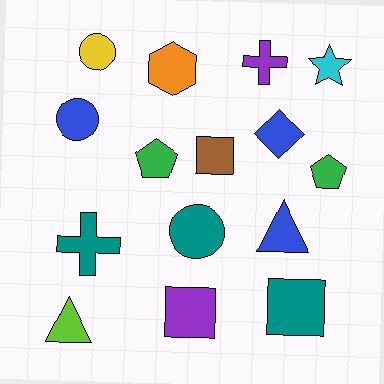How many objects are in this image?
There are 15 objects.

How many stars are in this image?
There is 1 star.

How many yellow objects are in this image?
There is 1 yellow object.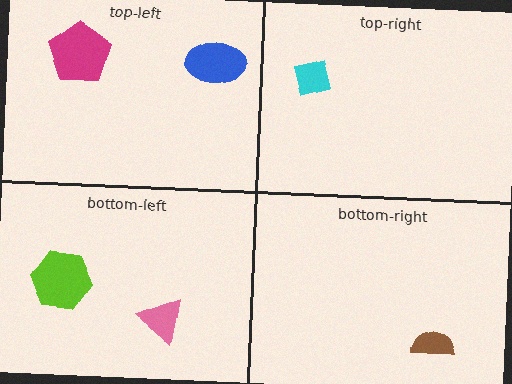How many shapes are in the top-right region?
1.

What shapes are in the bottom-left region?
The lime hexagon, the pink triangle.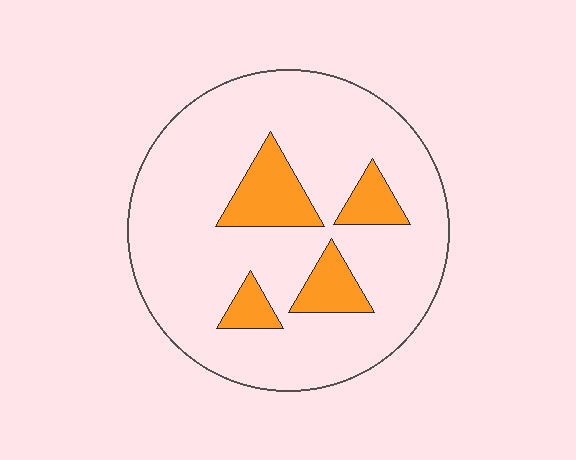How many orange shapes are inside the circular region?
4.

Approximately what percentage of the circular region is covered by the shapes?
Approximately 15%.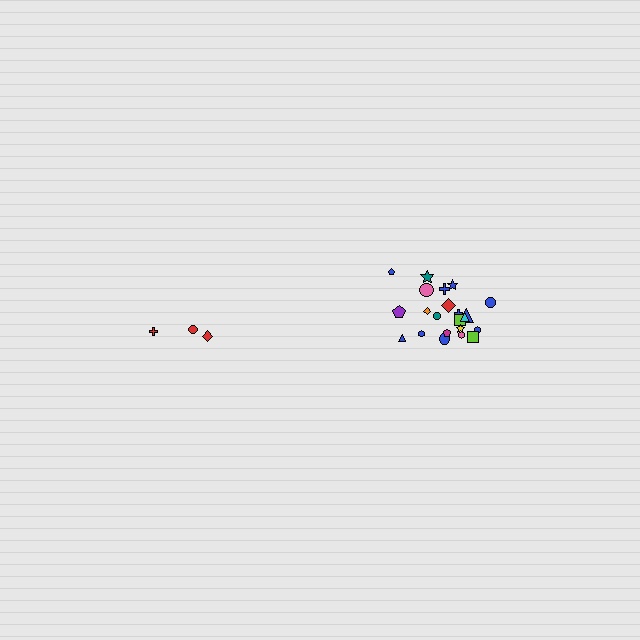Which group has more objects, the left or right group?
The right group.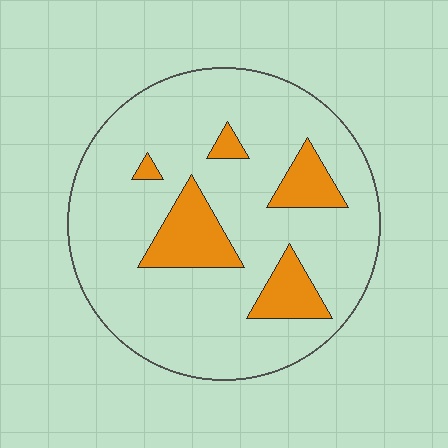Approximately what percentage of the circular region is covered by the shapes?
Approximately 15%.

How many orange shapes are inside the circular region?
5.